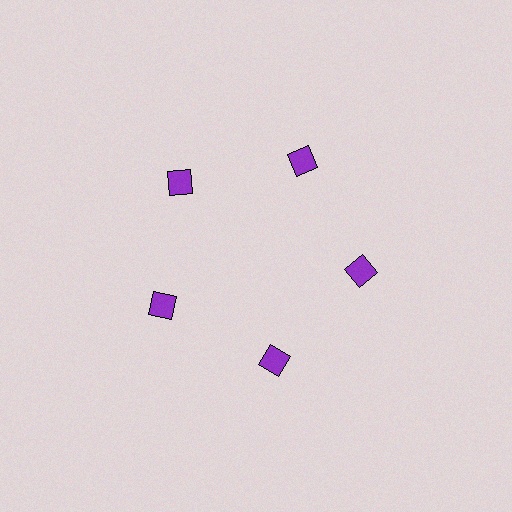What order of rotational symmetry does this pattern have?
This pattern has 5-fold rotational symmetry.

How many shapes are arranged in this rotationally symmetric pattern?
There are 5 shapes, arranged in 5 groups of 1.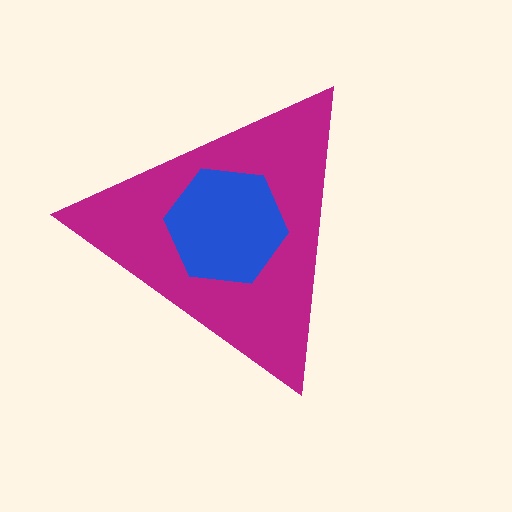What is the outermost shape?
The magenta triangle.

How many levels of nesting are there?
2.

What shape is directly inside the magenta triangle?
The blue hexagon.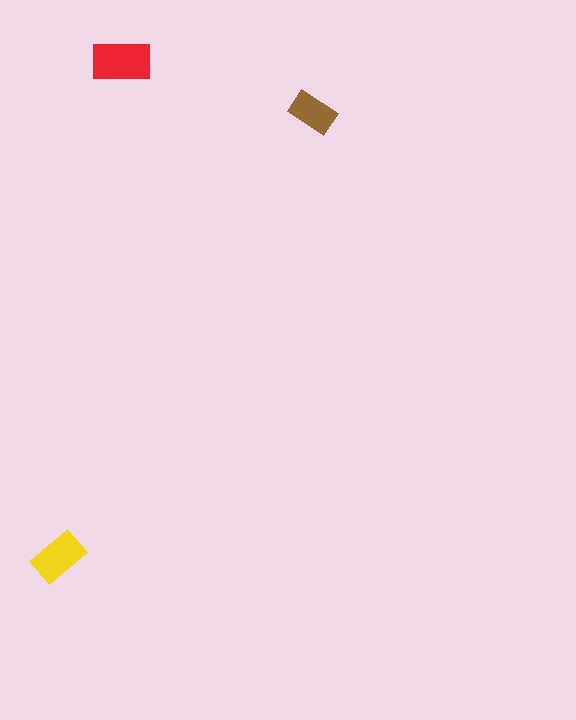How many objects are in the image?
There are 3 objects in the image.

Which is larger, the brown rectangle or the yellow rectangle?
The yellow one.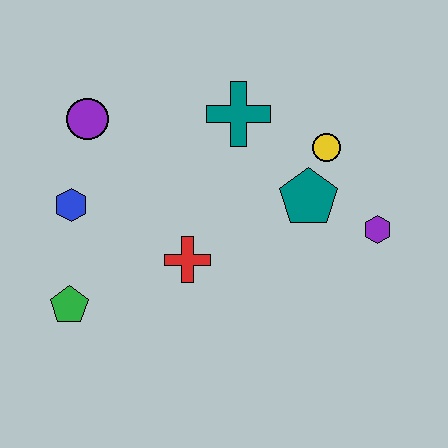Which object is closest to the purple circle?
The blue hexagon is closest to the purple circle.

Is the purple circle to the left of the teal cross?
Yes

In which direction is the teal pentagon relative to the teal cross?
The teal pentagon is below the teal cross.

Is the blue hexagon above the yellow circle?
No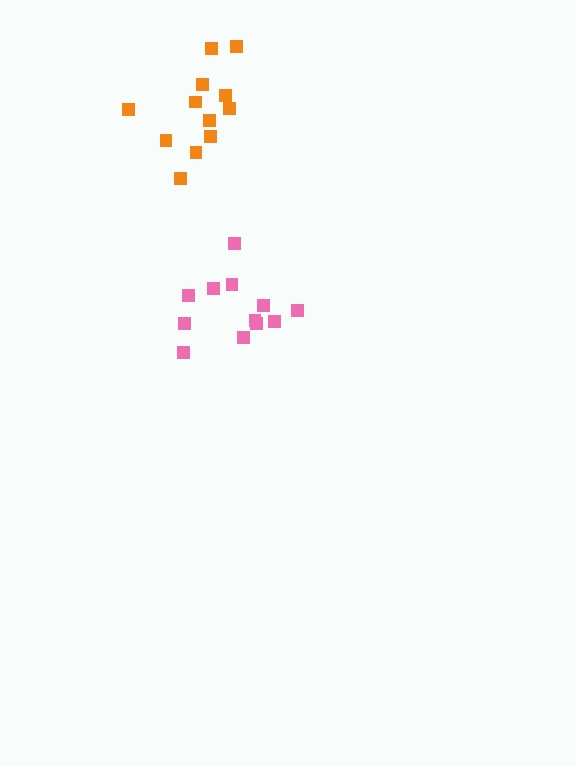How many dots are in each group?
Group 1: 12 dots, Group 2: 12 dots (24 total).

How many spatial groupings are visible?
There are 2 spatial groupings.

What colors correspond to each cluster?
The clusters are colored: orange, pink.